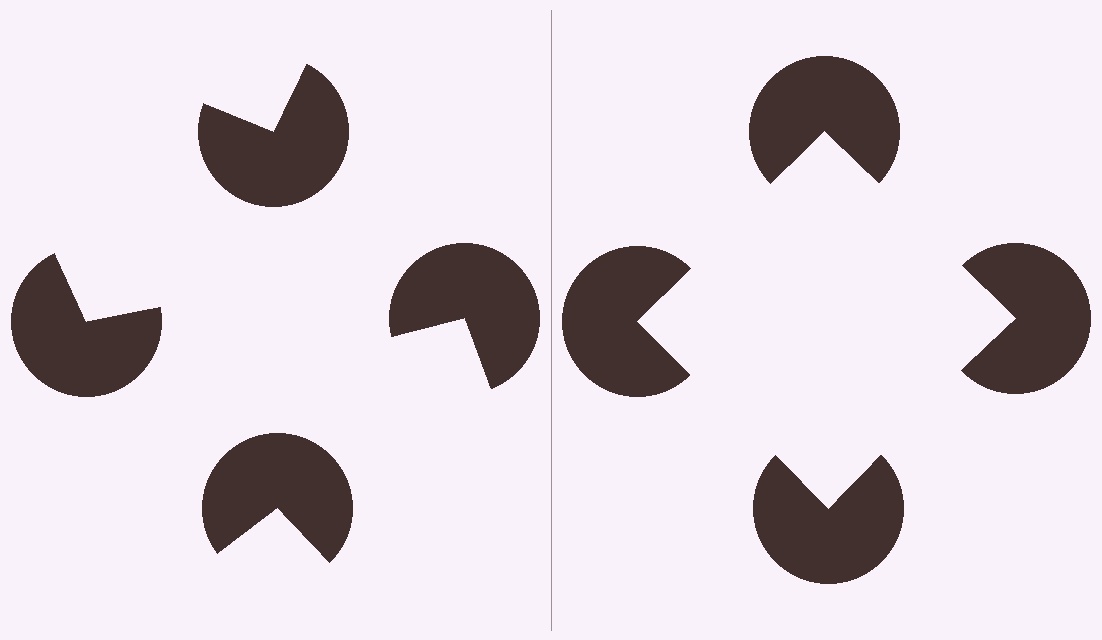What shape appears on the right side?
An illusory square.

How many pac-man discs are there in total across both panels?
8 — 4 on each side.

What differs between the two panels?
The pac-man discs are positioned identically on both sides; only the wedge orientations differ. On the right they align to a square; on the left they are misaligned.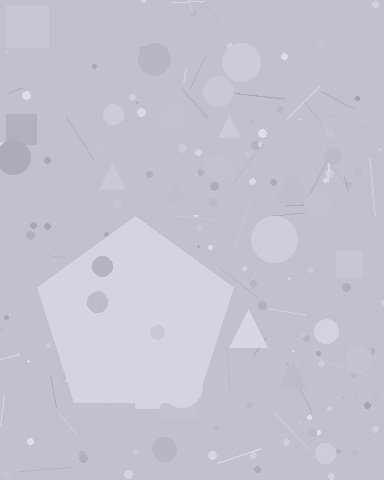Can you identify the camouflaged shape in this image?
The camouflaged shape is a pentagon.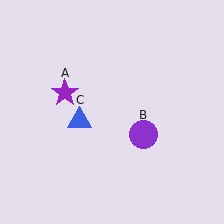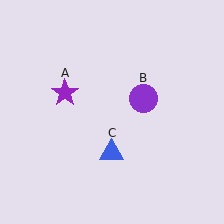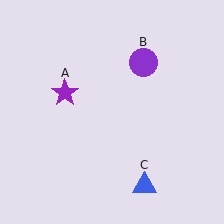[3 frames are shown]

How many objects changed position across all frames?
2 objects changed position: purple circle (object B), blue triangle (object C).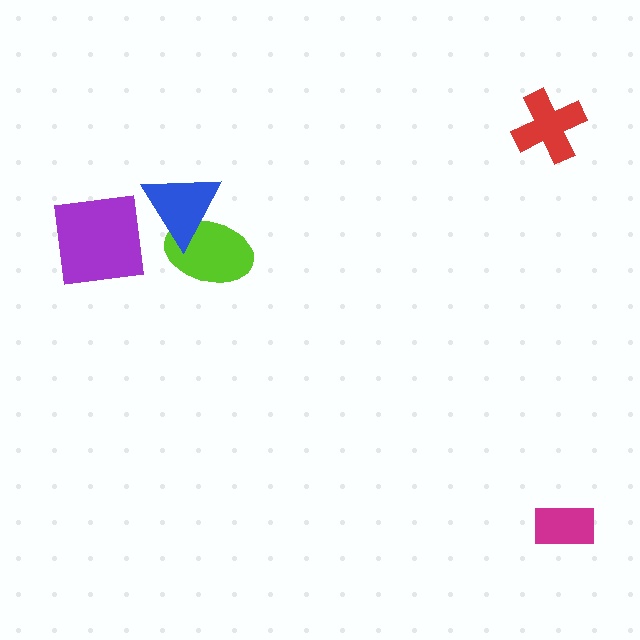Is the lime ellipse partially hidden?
Yes, it is partially covered by another shape.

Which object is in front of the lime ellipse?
The blue triangle is in front of the lime ellipse.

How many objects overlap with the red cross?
0 objects overlap with the red cross.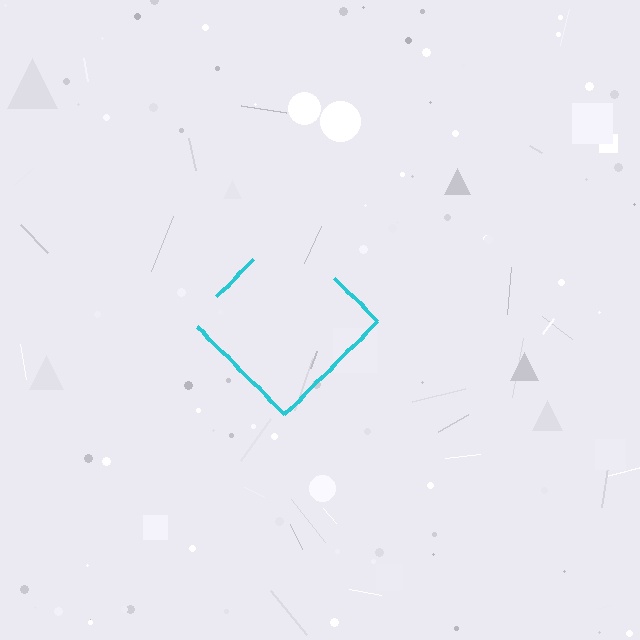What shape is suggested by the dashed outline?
The dashed outline suggests a diamond.